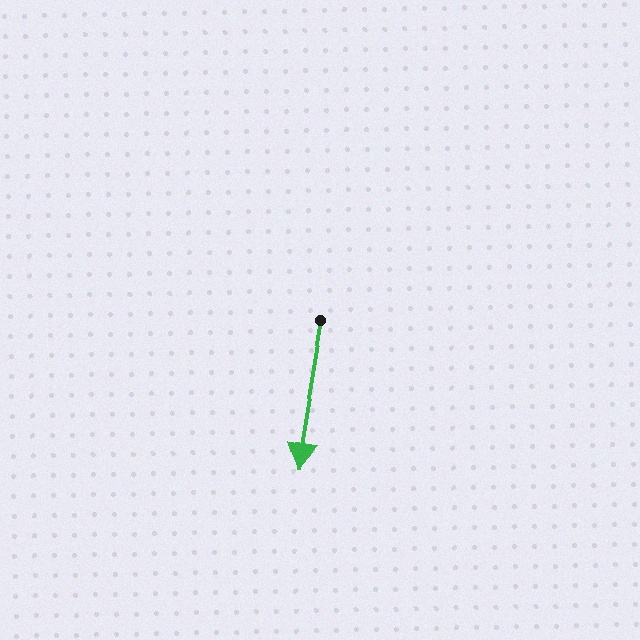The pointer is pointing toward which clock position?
Roughly 6 o'clock.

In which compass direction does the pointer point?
South.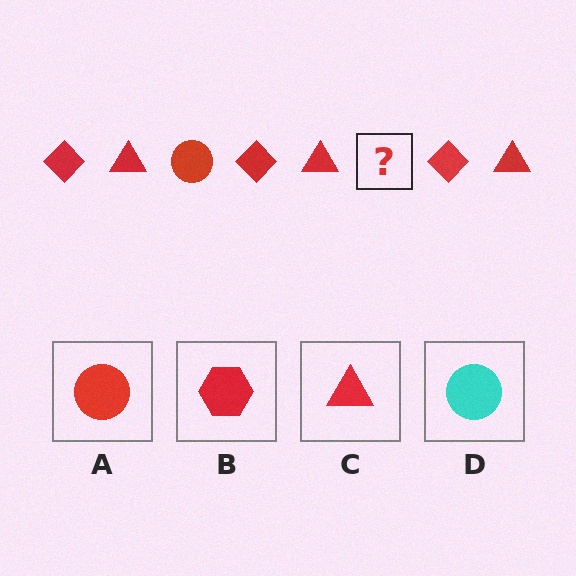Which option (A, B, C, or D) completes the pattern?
A.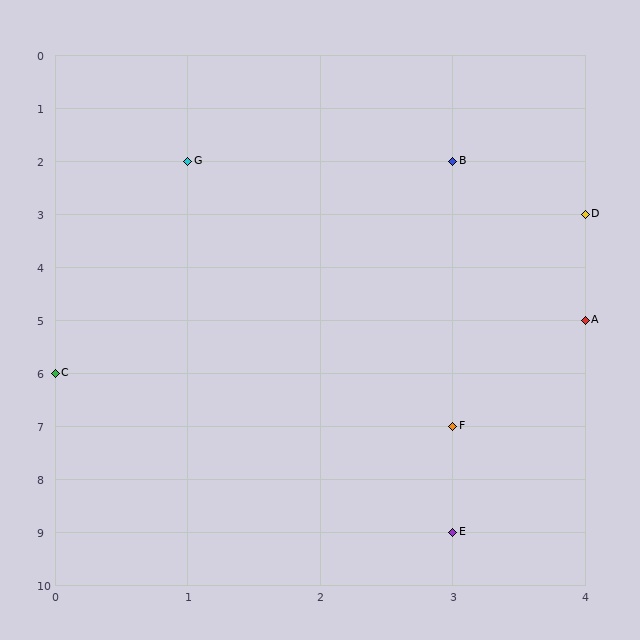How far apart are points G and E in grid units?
Points G and E are 2 columns and 7 rows apart (about 7.3 grid units diagonally).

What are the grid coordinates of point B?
Point B is at grid coordinates (3, 2).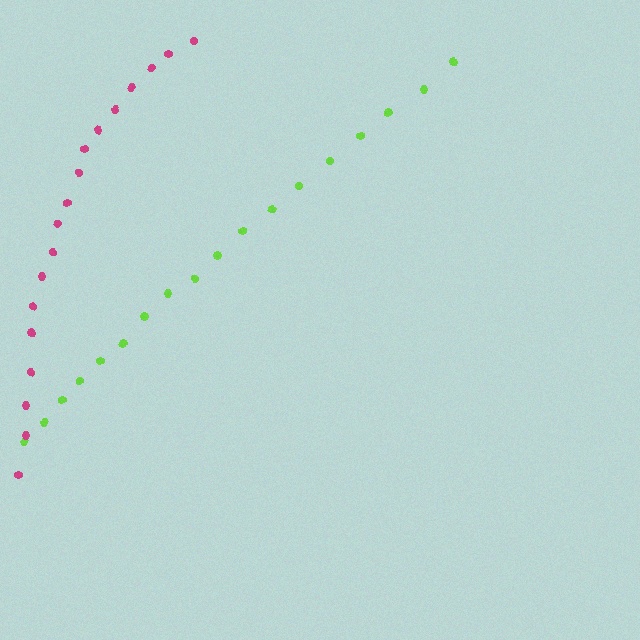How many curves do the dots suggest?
There are 2 distinct paths.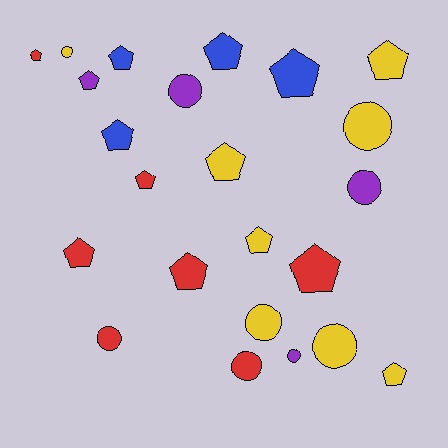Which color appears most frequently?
Yellow, with 8 objects.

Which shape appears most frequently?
Pentagon, with 14 objects.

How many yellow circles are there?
There are 4 yellow circles.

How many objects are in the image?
There are 23 objects.